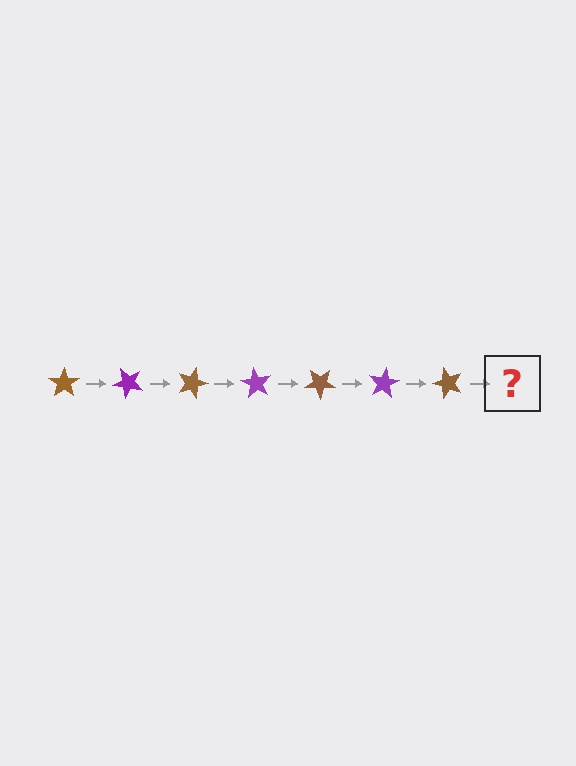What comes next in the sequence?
The next element should be a purple star, rotated 315 degrees from the start.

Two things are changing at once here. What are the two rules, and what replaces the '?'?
The two rules are that it rotates 45 degrees each step and the color cycles through brown and purple. The '?' should be a purple star, rotated 315 degrees from the start.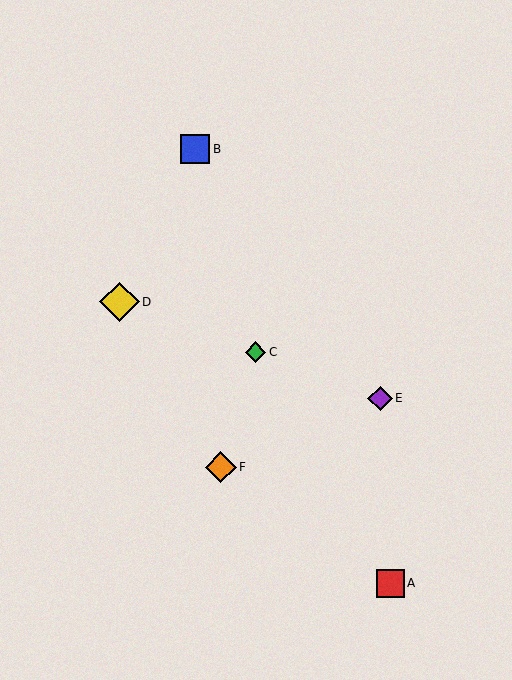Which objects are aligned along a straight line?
Objects C, D, E are aligned along a straight line.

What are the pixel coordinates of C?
Object C is at (255, 352).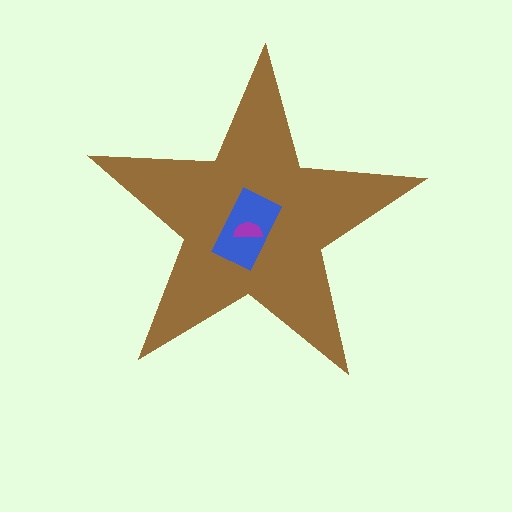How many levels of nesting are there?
3.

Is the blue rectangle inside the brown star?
Yes.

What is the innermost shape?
The purple semicircle.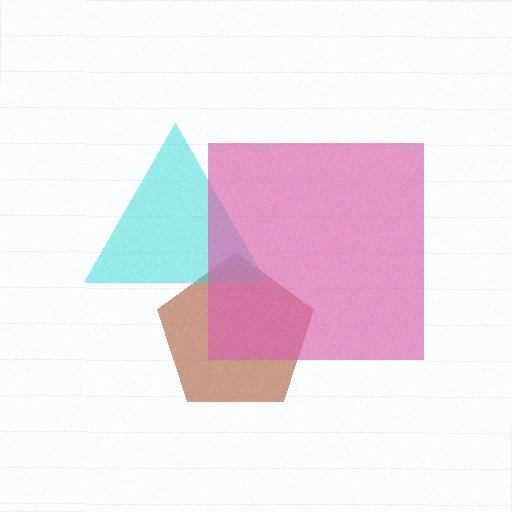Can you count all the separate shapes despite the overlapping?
Yes, there are 3 separate shapes.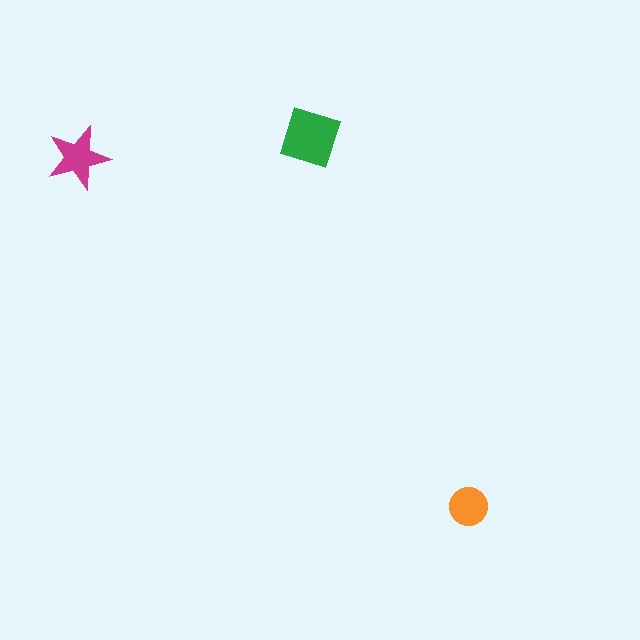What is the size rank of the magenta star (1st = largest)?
2nd.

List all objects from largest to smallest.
The green diamond, the magenta star, the orange circle.